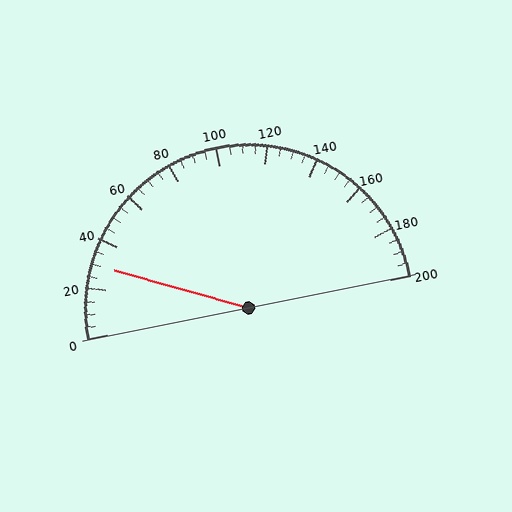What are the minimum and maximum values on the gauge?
The gauge ranges from 0 to 200.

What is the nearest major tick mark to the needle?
The nearest major tick mark is 40.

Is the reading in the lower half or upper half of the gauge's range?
The reading is in the lower half of the range (0 to 200).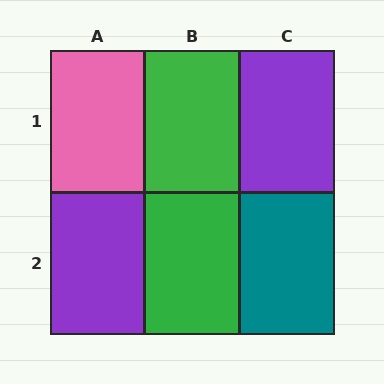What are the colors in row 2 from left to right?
Purple, green, teal.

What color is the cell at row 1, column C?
Purple.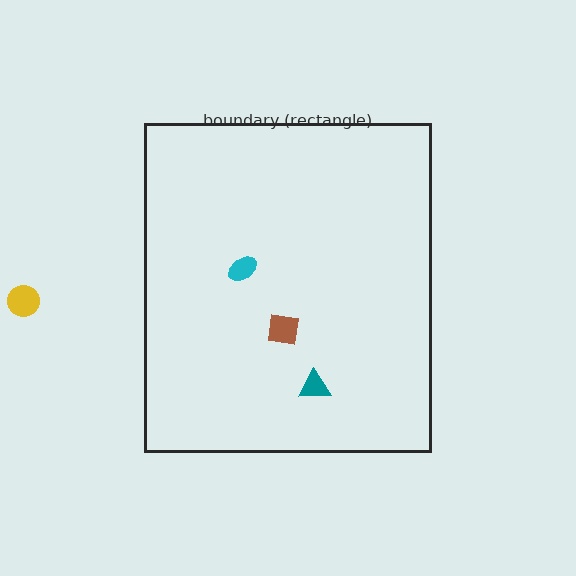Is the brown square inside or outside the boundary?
Inside.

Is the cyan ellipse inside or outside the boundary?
Inside.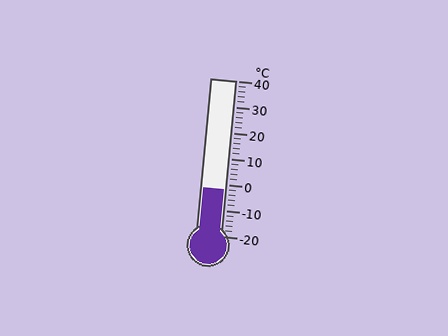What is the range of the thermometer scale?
The thermometer scale ranges from -20°C to 40°C.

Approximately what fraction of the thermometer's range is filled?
The thermometer is filled to approximately 30% of its range.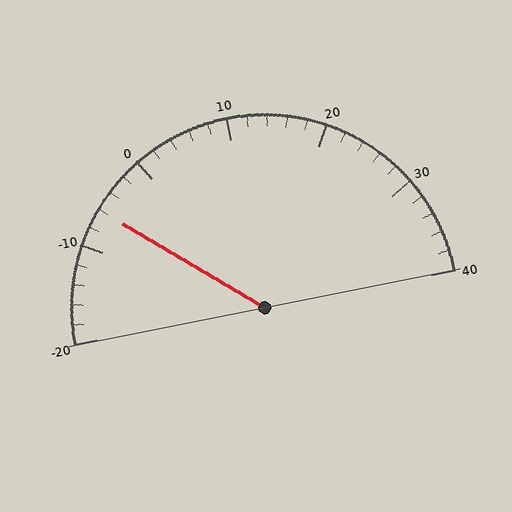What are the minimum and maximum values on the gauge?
The gauge ranges from -20 to 40.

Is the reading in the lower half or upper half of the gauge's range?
The reading is in the lower half of the range (-20 to 40).